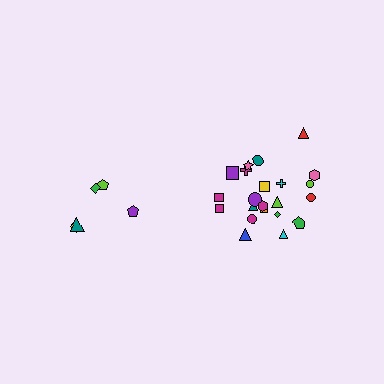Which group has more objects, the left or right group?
The right group.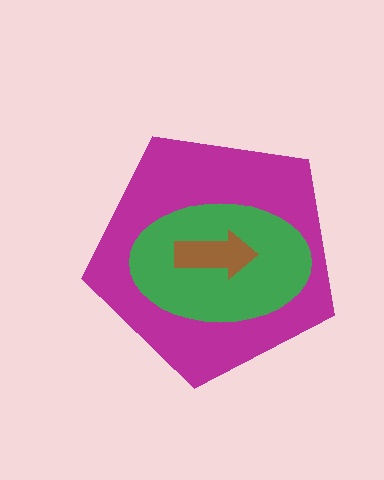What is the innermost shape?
The brown arrow.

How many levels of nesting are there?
3.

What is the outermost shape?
The magenta pentagon.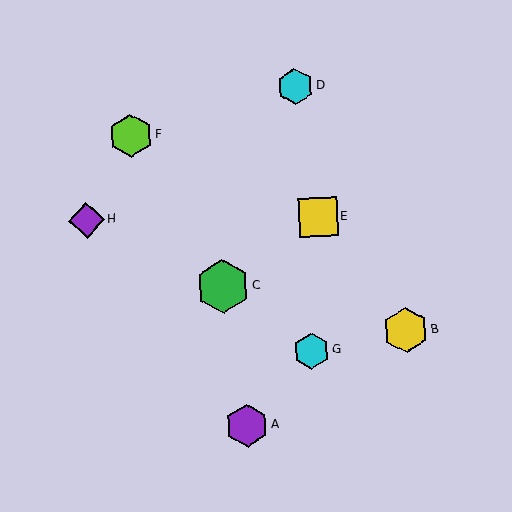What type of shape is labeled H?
Shape H is a purple diamond.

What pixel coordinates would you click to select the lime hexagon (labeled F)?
Click at (131, 135) to select the lime hexagon F.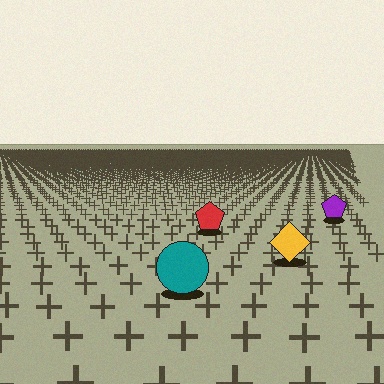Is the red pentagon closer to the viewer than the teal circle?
No. The teal circle is closer — you can tell from the texture gradient: the ground texture is coarser near it.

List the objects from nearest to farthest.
From nearest to farthest: the teal circle, the yellow diamond, the red pentagon, the purple pentagon.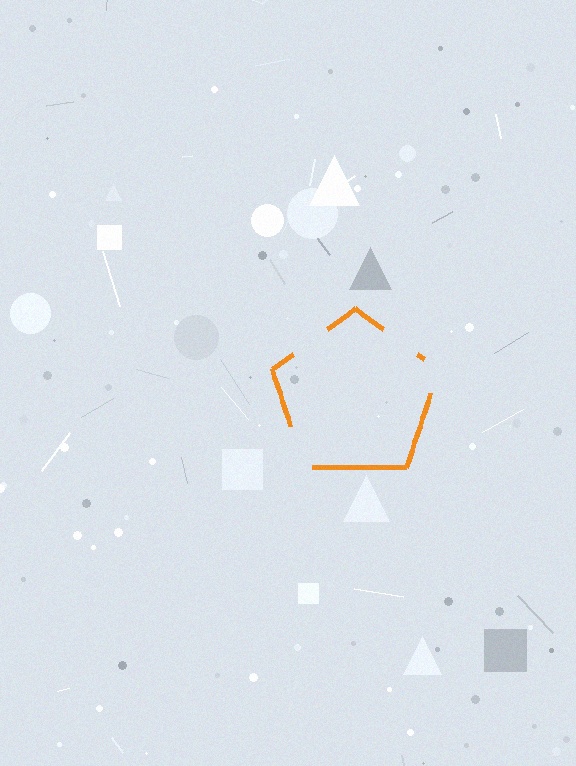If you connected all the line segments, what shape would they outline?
They would outline a pentagon.